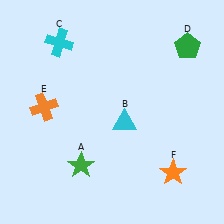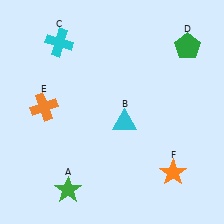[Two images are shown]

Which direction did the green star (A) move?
The green star (A) moved down.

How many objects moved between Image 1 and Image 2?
1 object moved between the two images.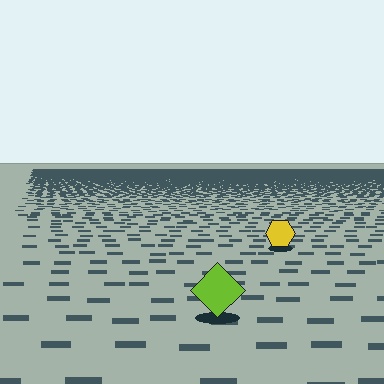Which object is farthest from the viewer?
The yellow hexagon is farthest from the viewer. It appears smaller and the ground texture around it is denser.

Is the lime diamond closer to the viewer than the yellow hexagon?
Yes. The lime diamond is closer — you can tell from the texture gradient: the ground texture is coarser near it.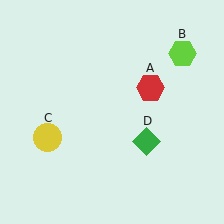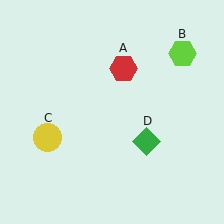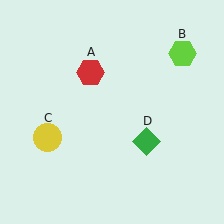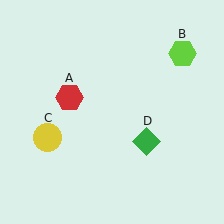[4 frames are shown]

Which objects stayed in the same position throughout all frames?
Lime hexagon (object B) and yellow circle (object C) and green diamond (object D) remained stationary.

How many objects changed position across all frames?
1 object changed position: red hexagon (object A).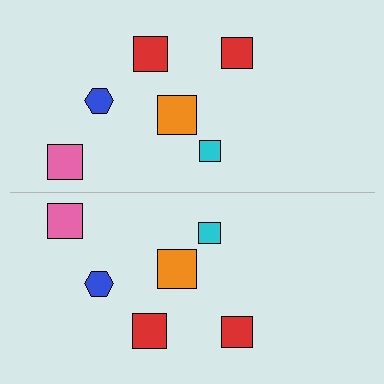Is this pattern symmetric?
Yes, this pattern has bilateral (reflection) symmetry.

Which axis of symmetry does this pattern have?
The pattern has a horizontal axis of symmetry running through the center of the image.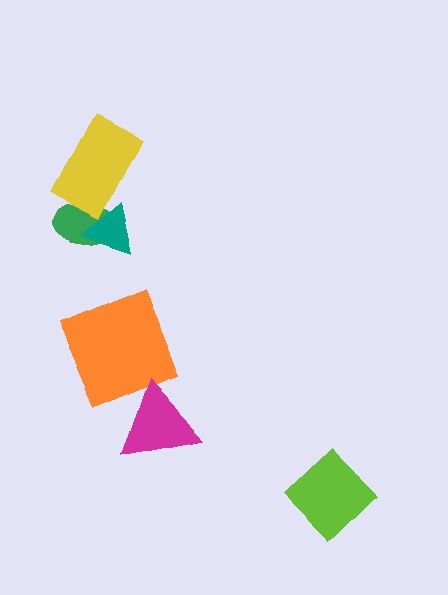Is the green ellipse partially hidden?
Yes, it is partially covered by another shape.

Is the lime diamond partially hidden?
No, no other shape covers it.